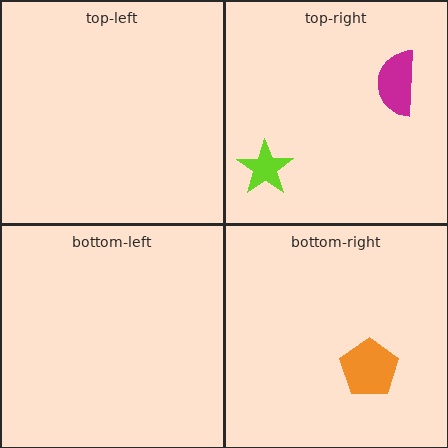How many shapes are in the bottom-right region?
1.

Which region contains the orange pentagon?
The bottom-right region.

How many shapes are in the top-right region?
2.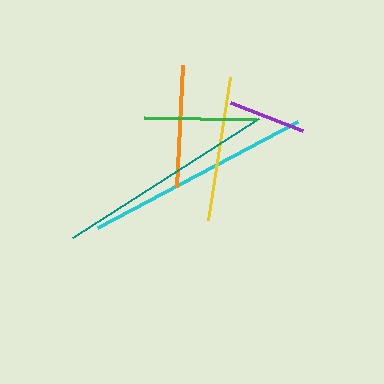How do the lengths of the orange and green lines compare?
The orange and green lines are approximately the same length.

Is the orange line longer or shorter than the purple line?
The orange line is longer than the purple line.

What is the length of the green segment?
The green segment is approximately 112 pixels long.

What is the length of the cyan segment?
The cyan segment is approximately 226 pixels long.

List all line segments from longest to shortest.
From longest to shortest: cyan, teal, yellow, orange, green, purple.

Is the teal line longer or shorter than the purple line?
The teal line is longer than the purple line.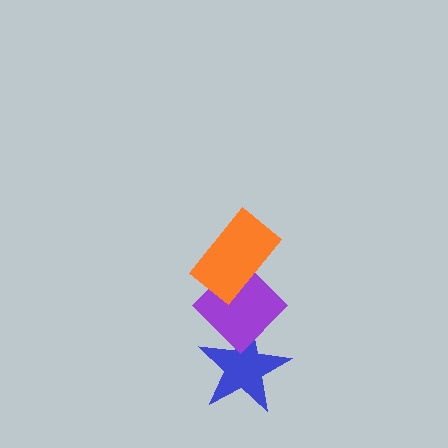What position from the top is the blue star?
The blue star is 3rd from the top.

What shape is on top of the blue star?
The purple diamond is on top of the blue star.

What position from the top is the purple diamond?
The purple diamond is 2nd from the top.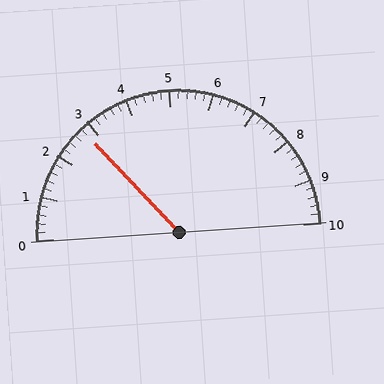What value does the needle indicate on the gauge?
The needle indicates approximately 2.8.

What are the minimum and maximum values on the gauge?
The gauge ranges from 0 to 10.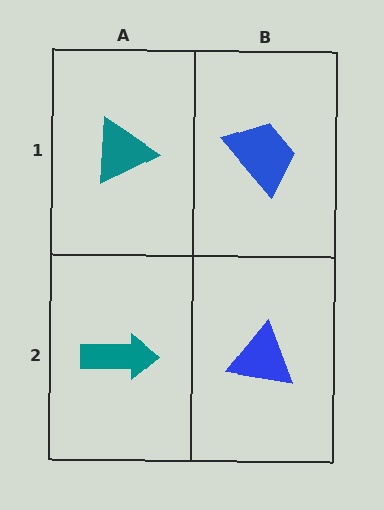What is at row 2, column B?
A blue triangle.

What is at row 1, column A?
A teal triangle.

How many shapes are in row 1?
2 shapes.